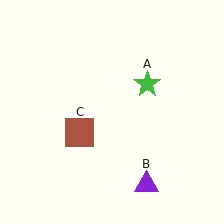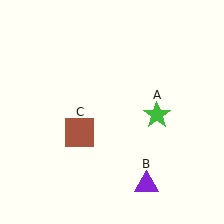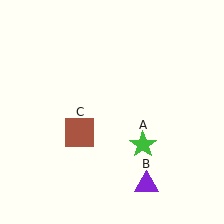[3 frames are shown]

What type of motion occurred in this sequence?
The green star (object A) rotated clockwise around the center of the scene.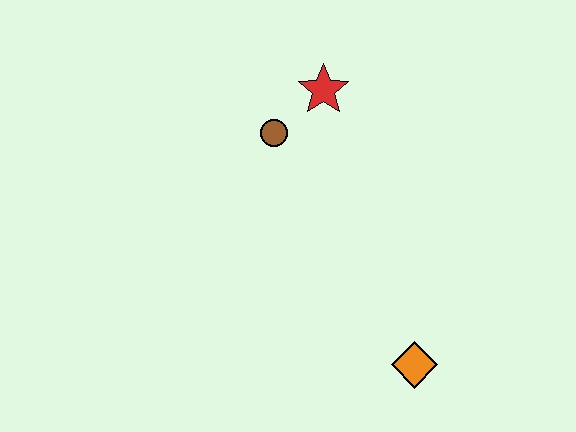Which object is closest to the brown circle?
The red star is closest to the brown circle.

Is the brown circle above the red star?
No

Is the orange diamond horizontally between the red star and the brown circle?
No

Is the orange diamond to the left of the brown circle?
No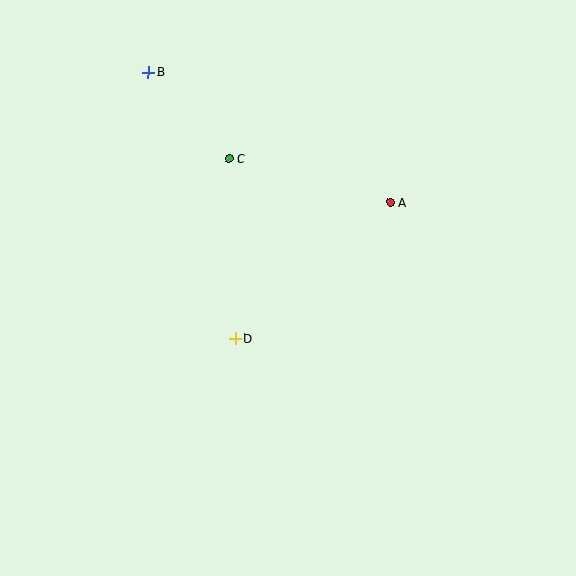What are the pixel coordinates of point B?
Point B is at (148, 72).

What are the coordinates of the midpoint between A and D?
The midpoint between A and D is at (313, 270).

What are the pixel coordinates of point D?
Point D is at (235, 338).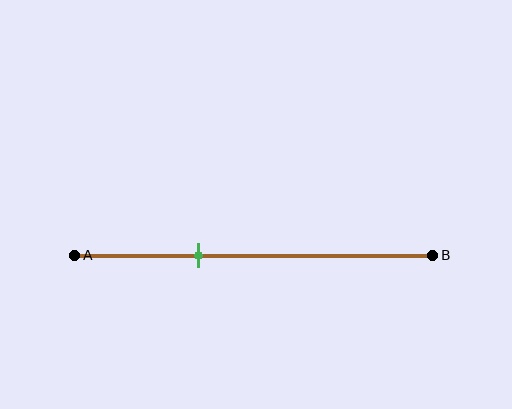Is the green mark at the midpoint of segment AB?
No, the mark is at about 35% from A, not at the 50% midpoint.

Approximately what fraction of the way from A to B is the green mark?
The green mark is approximately 35% of the way from A to B.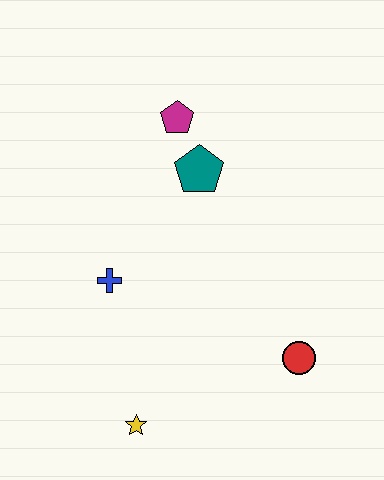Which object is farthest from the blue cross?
The red circle is farthest from the blue cross.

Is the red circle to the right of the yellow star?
Yes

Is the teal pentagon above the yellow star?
Yes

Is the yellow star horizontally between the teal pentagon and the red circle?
No